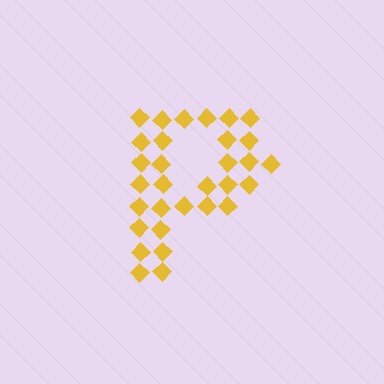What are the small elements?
The small elements are diamonds.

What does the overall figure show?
The overall figure shows the letter P.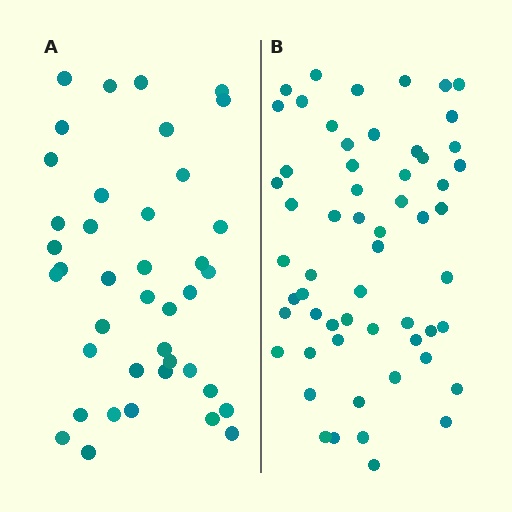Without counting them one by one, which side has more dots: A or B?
Region B (the right region) has more dots.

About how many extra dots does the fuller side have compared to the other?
Region B has approximately 20 more dots than region A.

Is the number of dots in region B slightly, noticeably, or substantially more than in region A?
Region B has substantially more. The ratio is roughly 1.4 to 1.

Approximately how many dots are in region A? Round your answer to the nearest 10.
About 40 dots.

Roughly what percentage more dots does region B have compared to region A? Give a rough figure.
About 45% more.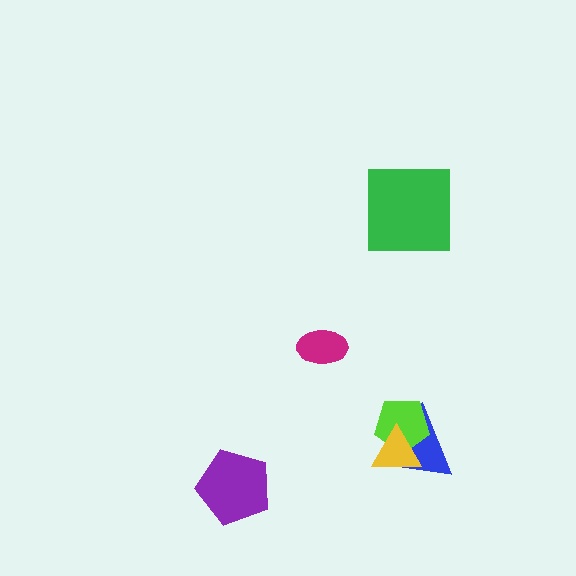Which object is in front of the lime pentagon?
The yellow triangle is in front of the lime pentagon.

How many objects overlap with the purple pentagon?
0 objects overlap with the purple pentagon.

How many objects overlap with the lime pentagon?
2 objects overlap with the lime pentagon.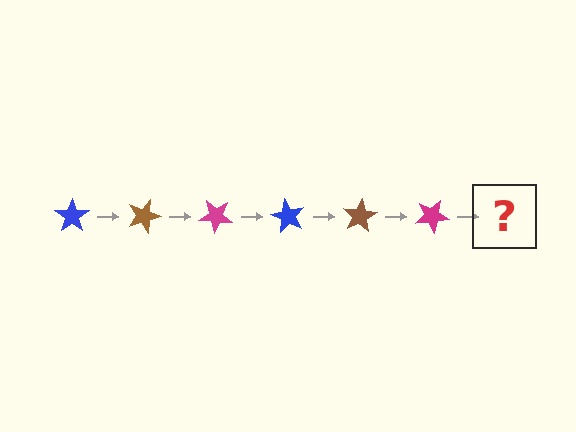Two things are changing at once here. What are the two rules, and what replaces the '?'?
The two rules are that it rotates 20 degrees each step and the color cycles through blue, brown, and magenta. The '?' should be a blue star, rotated 120 degrees from the start.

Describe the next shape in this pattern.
It should be a blue star, rotated 120 degrees from the start.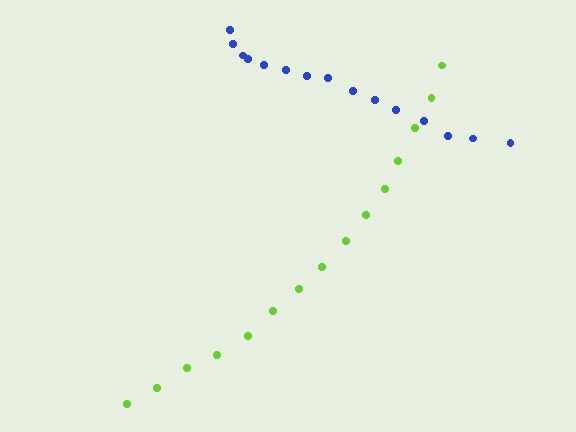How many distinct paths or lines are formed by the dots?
There are 2 distinct paths.